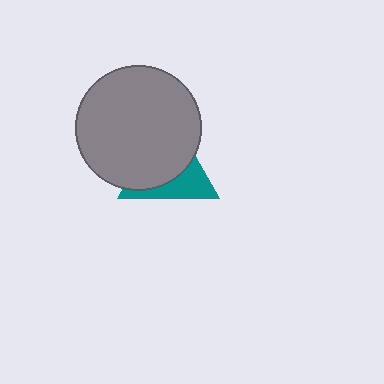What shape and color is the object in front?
The object in front is a gray circle.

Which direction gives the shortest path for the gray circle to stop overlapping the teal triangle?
Moving toward the upper-left gives the shortest separation.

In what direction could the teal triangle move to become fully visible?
The teal triangle could move toward the lower-right. That would shift it out from behind the gray circle entirely.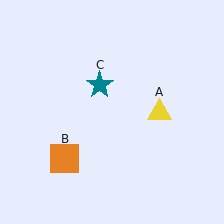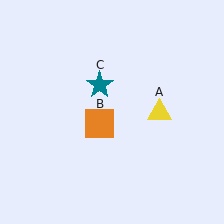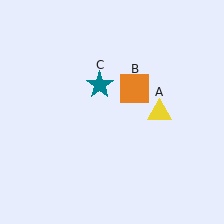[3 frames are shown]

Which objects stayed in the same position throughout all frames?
Yellow triangle (object A) and teal star (object C) remained stationary.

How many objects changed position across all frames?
1 object changed position: orange square (object B).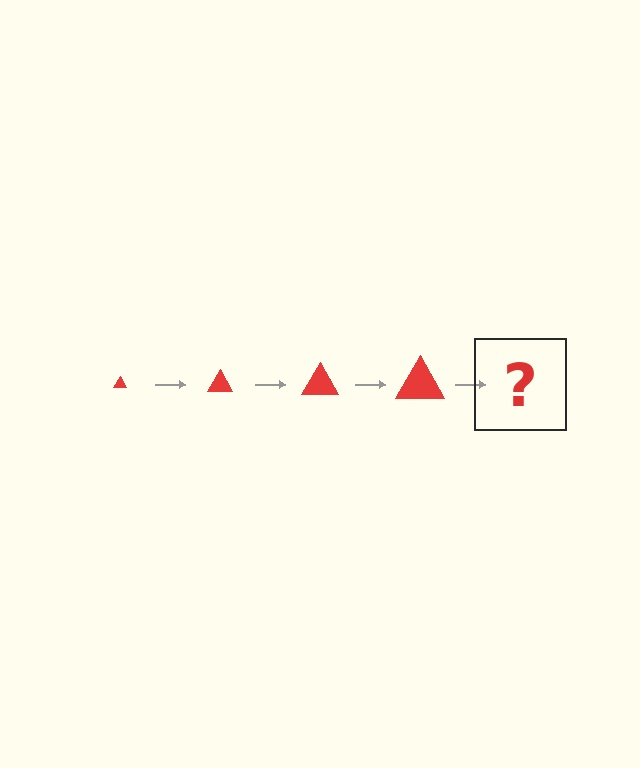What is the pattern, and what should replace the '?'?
The pattern is that the triangle gets progressively larger each step. The '?' should be a red triangle, larger than the previous one.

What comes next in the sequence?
The next element should be a red triangle, larger than the previous one.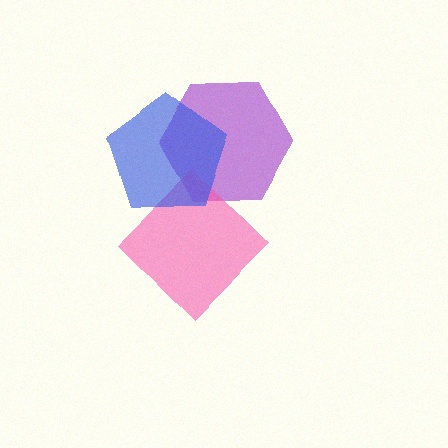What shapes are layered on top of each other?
The layered shapes are: a purple hexagon, a pink diamond, a blue pentagon.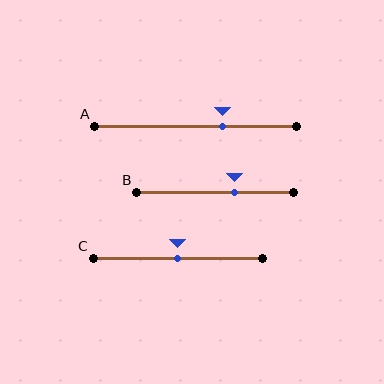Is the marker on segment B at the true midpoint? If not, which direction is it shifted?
No, the marker on segment B is shifted to the right by about 13% of the segment length.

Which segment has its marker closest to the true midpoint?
Segment C has its marker closest to the true midpoint.